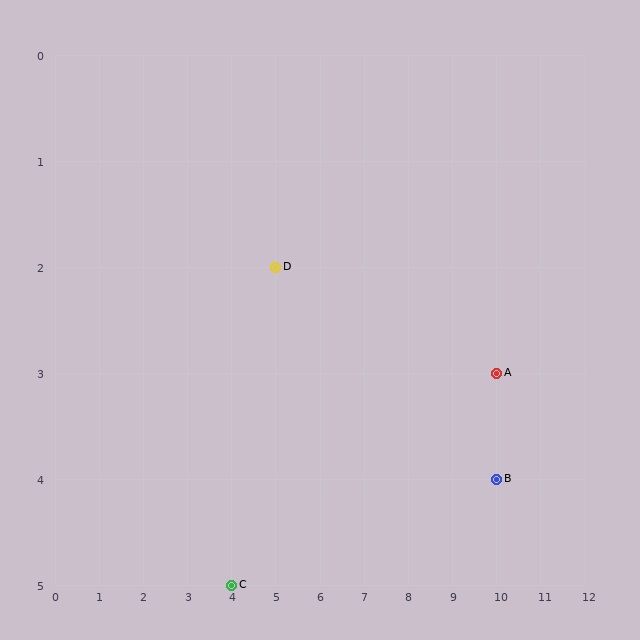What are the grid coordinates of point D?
Point D is at grid coordinates (5, 2).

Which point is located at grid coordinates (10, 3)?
Point A is at (10, 3).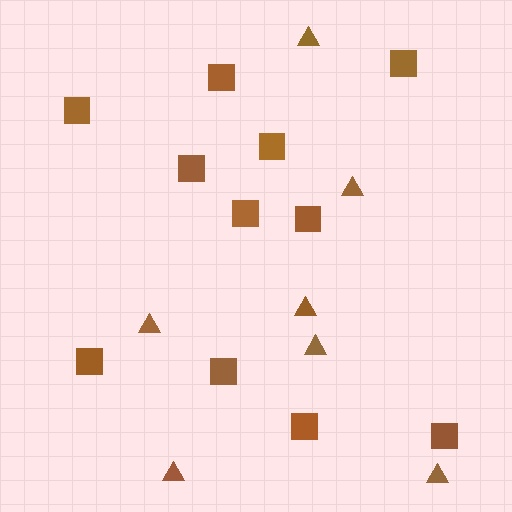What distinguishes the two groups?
There are 2 groups: one group of triangles (7) and one group of squares (11).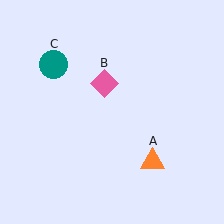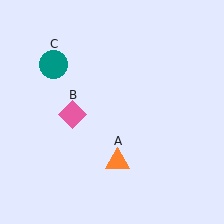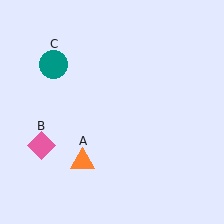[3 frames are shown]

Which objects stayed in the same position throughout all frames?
Teal circle (object C) remained stationary.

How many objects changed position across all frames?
2 objects changed position: orange triangle (object A), pink diamond (object B).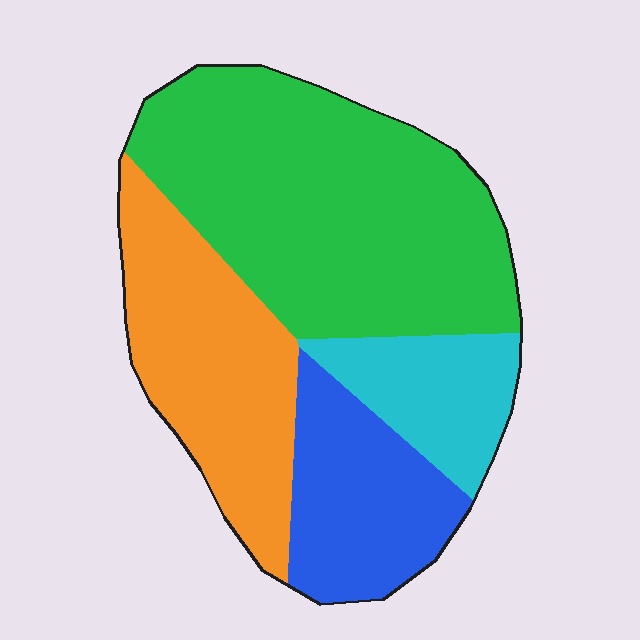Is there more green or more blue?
Green.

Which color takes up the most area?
Green, at roughly 45%.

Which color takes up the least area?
Cyan, at roughly 15%.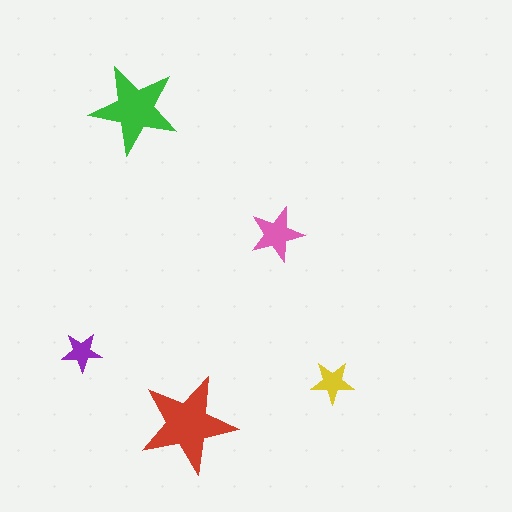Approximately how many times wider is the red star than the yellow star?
About 2.5 times wider.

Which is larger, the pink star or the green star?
The green one.